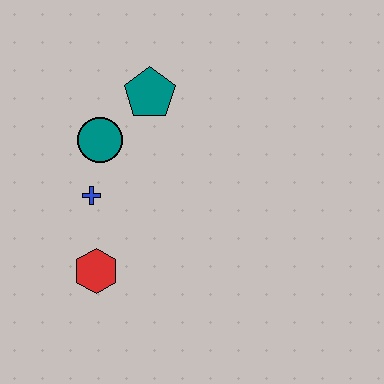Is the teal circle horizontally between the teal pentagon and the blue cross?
Yes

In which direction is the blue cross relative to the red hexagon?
The blue cross is above the red hexagon.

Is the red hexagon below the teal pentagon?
Yes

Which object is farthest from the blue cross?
The teal pentagon is farthest from the blue cross.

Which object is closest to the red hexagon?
The blue cross is closest to the red hexagon.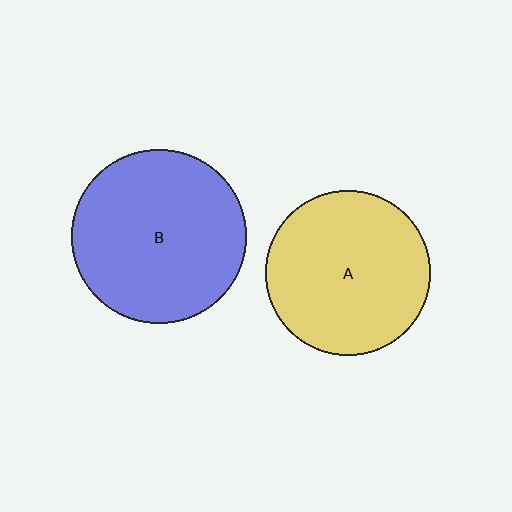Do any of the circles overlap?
No, none of the circles overlap.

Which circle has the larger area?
Circle B (blue).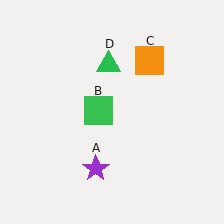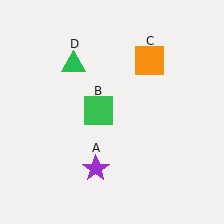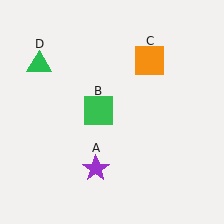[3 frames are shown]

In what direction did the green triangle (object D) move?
The green triangle (object D) moved left.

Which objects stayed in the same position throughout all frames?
Purple star (object A) and green square (object B) and orange square (object C) remained stationary.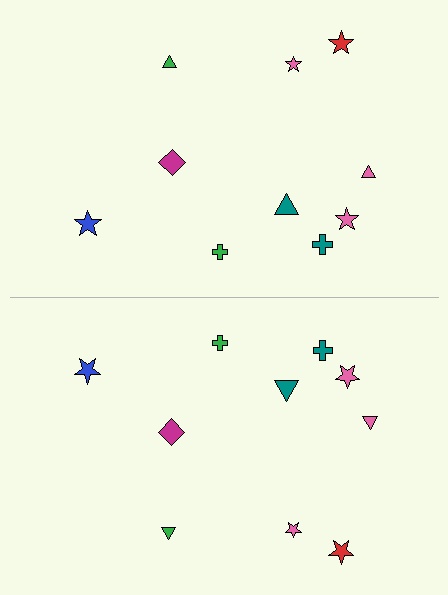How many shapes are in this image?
There are 20 shapes in this image.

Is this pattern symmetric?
Yes, this pattern has bilateral (reflection) symmetry.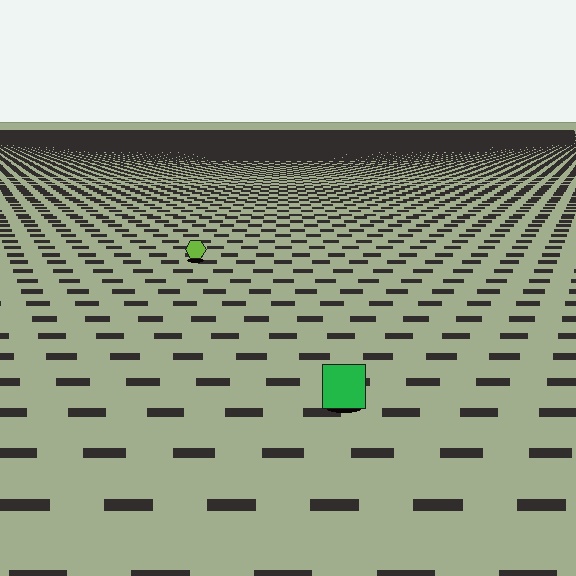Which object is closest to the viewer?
The green square is closest. The texture marks near it are larger and more spread out.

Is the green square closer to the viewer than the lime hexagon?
Yes. The green square is closer — you can tell from the texture gradient: the ground texture is coarser near it.